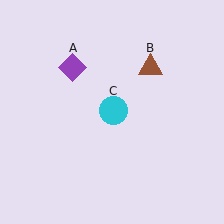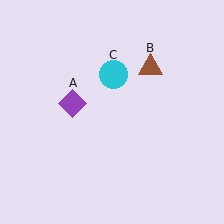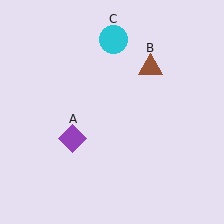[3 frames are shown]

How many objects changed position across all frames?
2 objects changed position: purple diamond (object A), cyan circle (object C).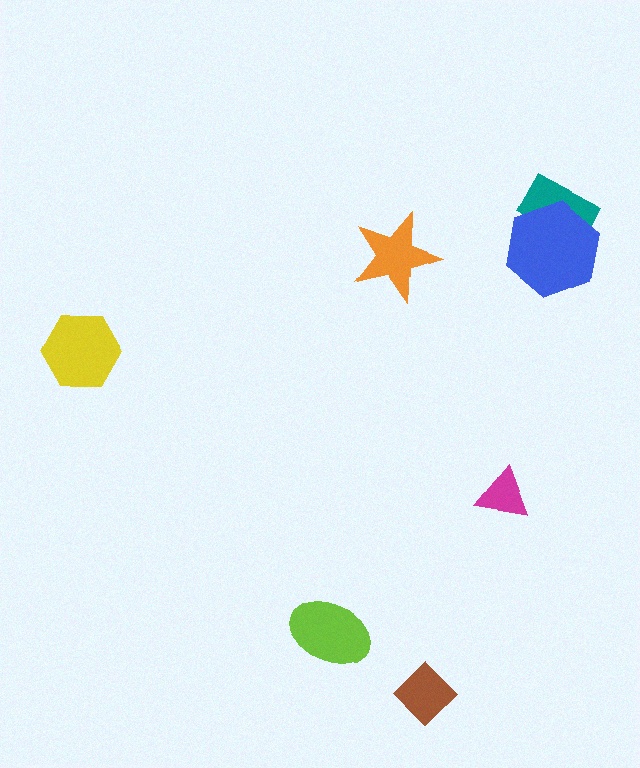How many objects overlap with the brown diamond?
0 objects overlap with the brown diamond.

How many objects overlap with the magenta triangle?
0 objects overlap with the magenta triangle.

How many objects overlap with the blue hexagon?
1 object overlaps with the blue hexagon.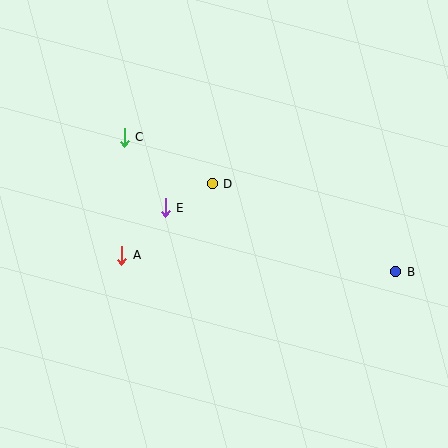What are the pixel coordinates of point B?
Point B is at (396, 272).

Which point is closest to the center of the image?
Point D at (212, 184) is closest to the center.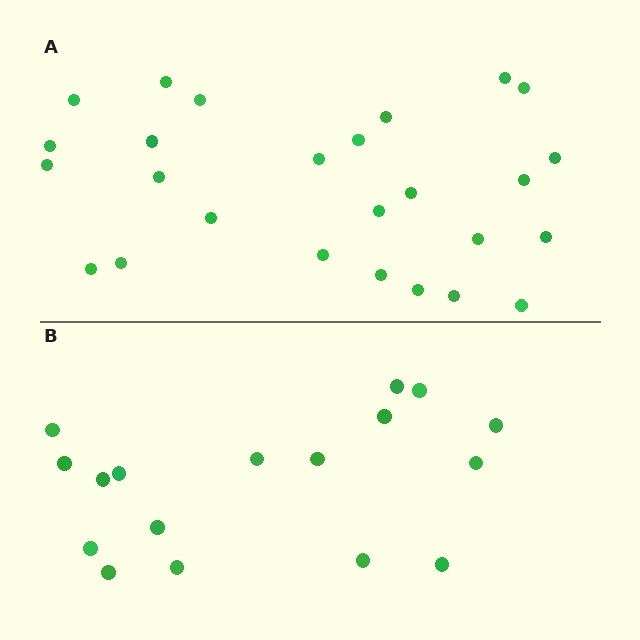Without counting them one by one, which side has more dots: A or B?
Region A (the top region) has more dots.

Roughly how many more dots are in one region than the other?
Region A has roughly 8 or so more dots than region B.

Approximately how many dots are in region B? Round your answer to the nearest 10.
About 20 dots. (The exact count is 17, which rounds to 20.)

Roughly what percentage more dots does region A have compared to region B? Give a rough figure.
About 55% more.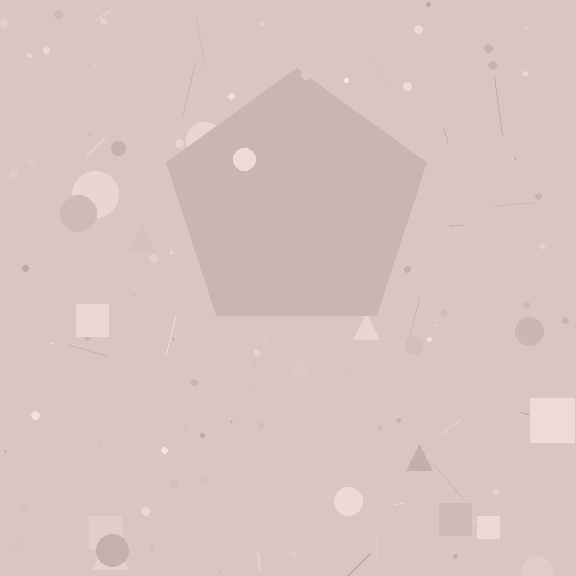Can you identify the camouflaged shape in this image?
The camouflaged shape is a pentagon.